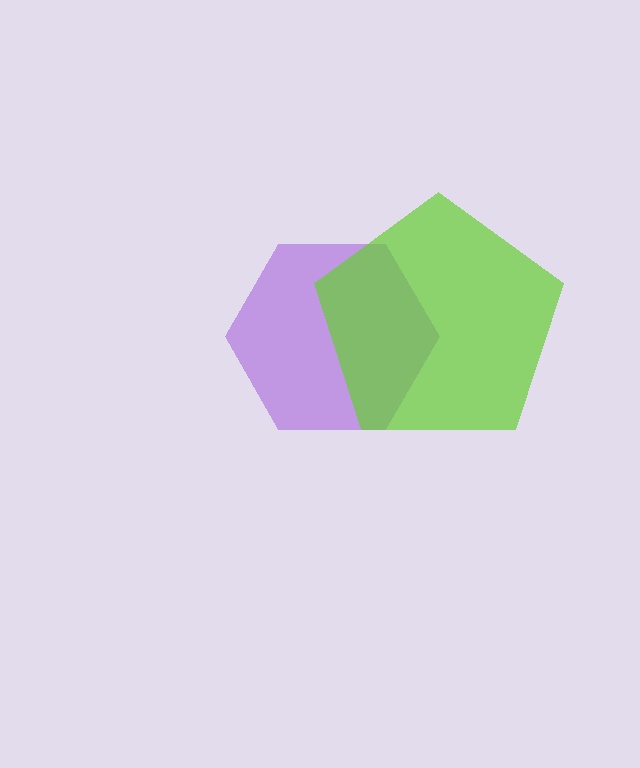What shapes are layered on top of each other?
The layered shapes are: a purple hexagon, a lime pentagon.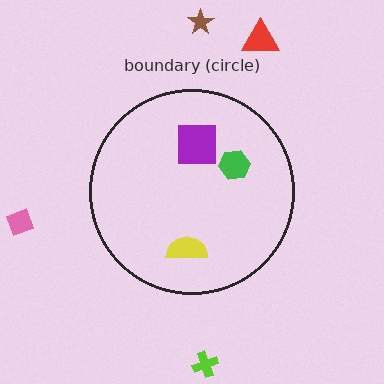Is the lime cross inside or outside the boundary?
Outside.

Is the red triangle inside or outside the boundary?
Outside.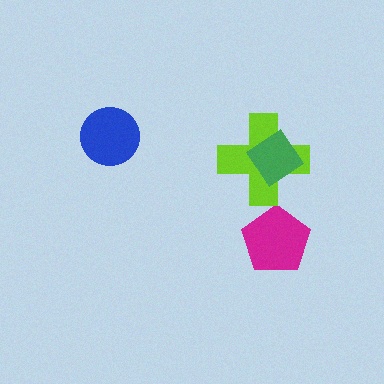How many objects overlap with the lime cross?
1 object overlaps with the lime cross.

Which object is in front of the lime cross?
The green diamond is in front of the lime cross.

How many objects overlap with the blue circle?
0 objects overlap with the blue circle.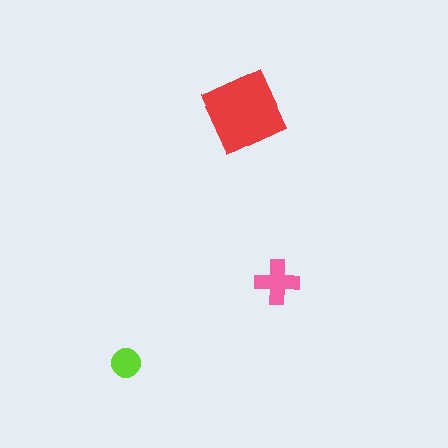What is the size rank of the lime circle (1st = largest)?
3rd.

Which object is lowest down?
The lime circle is bottommost.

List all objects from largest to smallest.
The red diamond, the pink cross, the lime circle.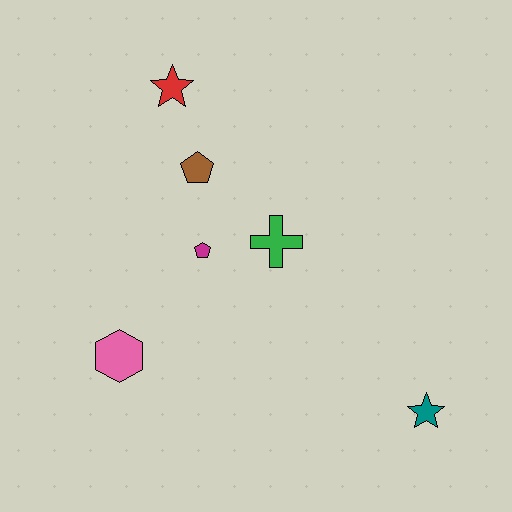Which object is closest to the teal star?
The green cross is closest to the teal star.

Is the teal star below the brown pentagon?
Yes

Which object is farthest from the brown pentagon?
The teal star is farthest from the brown pentagon.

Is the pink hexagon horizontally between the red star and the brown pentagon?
No